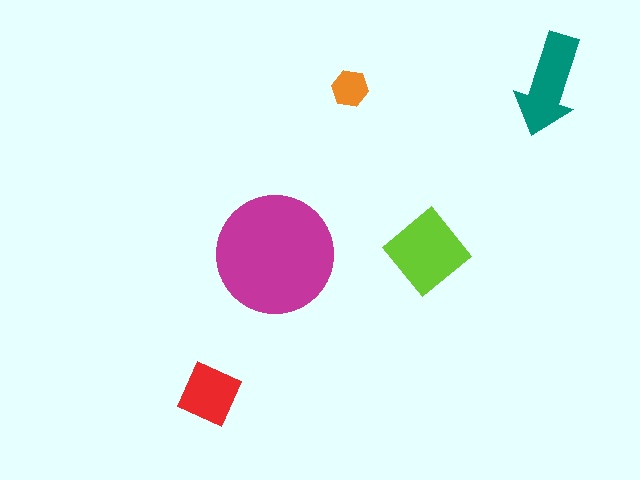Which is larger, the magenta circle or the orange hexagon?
The magenta circle.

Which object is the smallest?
The orange hexagon.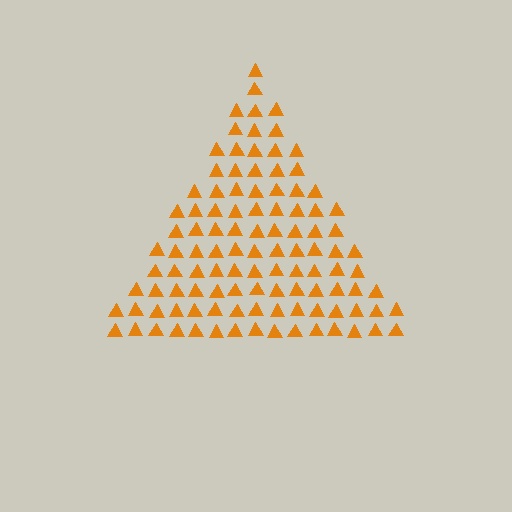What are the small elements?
The small elements are triangles.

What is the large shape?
The large shape is a triangle.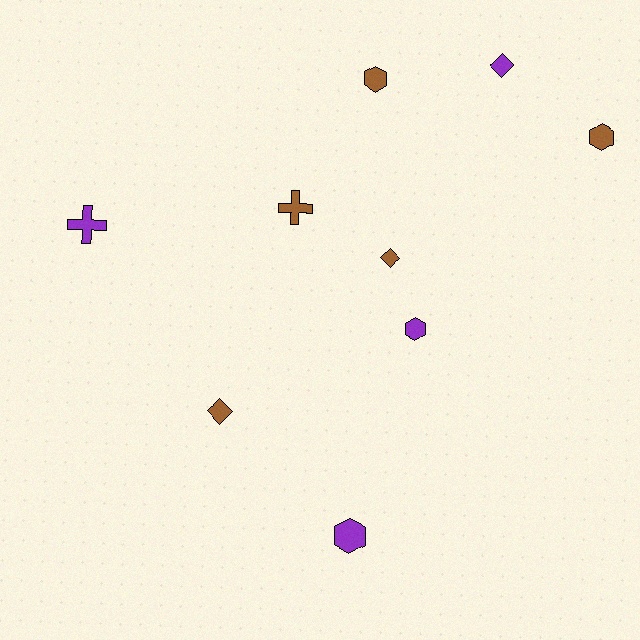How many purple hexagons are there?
There are 2 purple hexagons.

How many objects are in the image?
There are 9 objects.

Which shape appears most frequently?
Hexagon, with 4 objects.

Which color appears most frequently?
Brown, with 5 objects.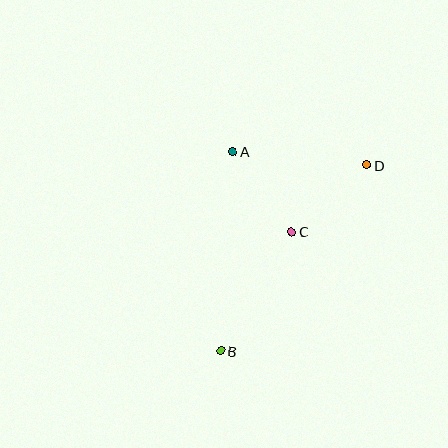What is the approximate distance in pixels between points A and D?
The distance between A and D is approximately 135 pixels.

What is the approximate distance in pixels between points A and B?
The distance between A and B is approximately 200 pixels.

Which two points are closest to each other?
Points A and C are closest to each other.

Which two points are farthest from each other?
Points B and D are farthest from each other.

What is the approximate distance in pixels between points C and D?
The distance between C and D is approximately 101 pixels.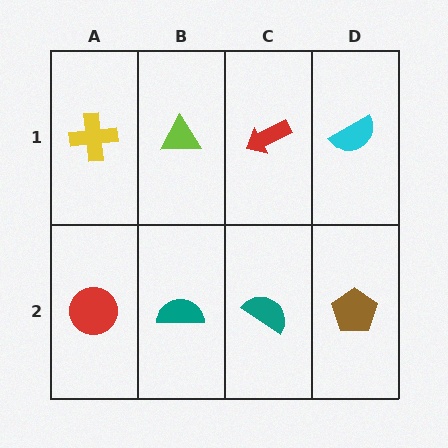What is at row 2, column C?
A teal semicircle.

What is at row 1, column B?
A lime triangle.